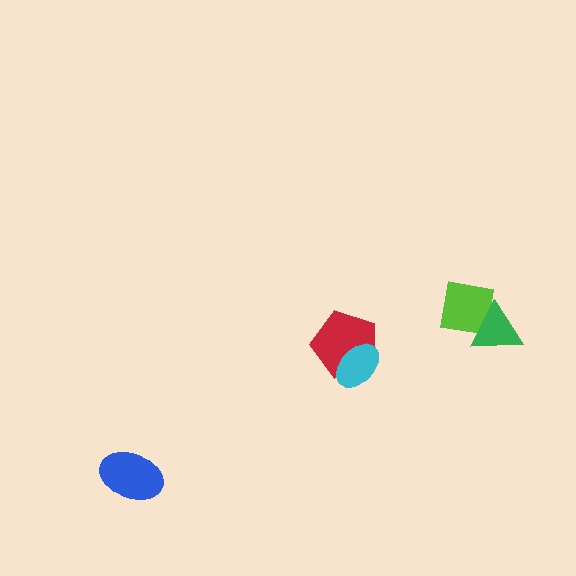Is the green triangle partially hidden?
No, no other shape covers it.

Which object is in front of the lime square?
The green triangle is in front of the lime square.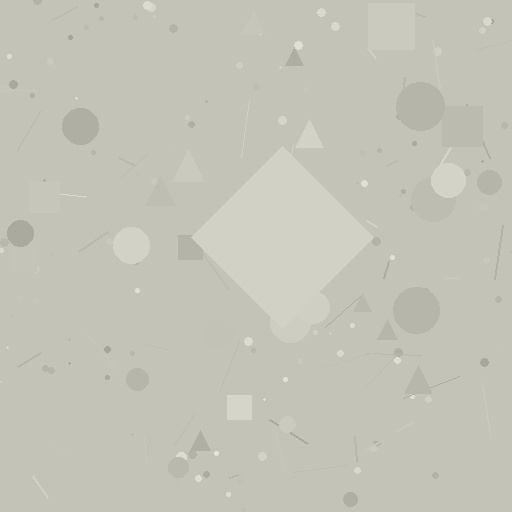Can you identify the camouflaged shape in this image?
The camouflaged shape is a diamond.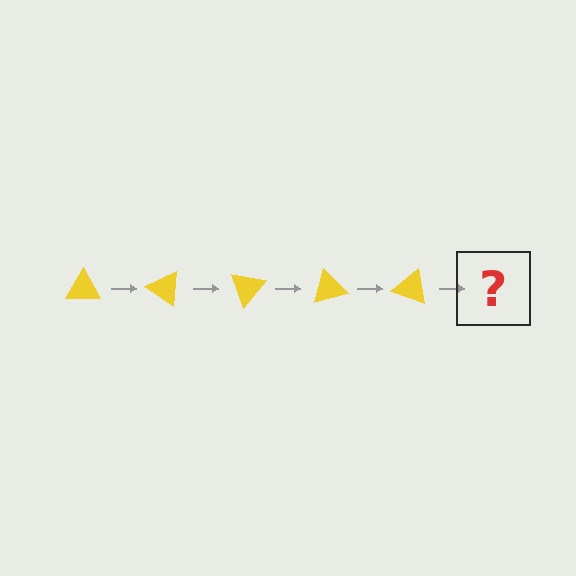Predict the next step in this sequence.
The next step is a yellow triangle rotated 175 degrees.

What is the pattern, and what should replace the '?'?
The pattern is that the triangle rotates 35 degrees each step. The '?' should be a yellow triangle rotated 175 degrees.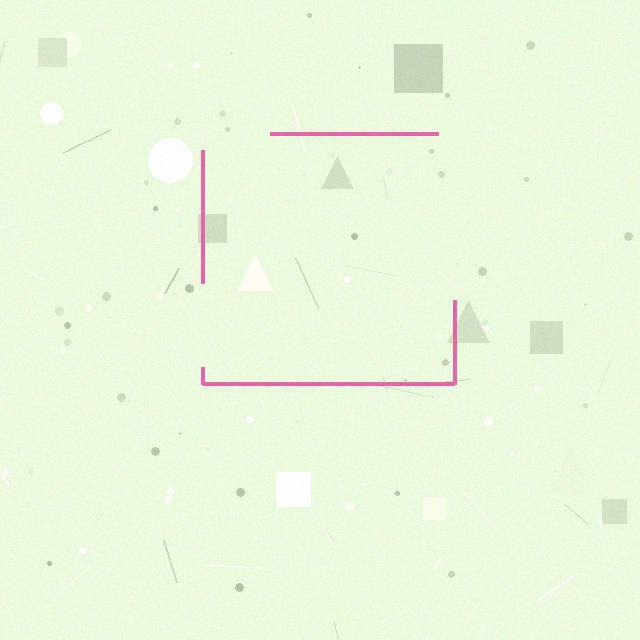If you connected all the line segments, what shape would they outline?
They would outline a square.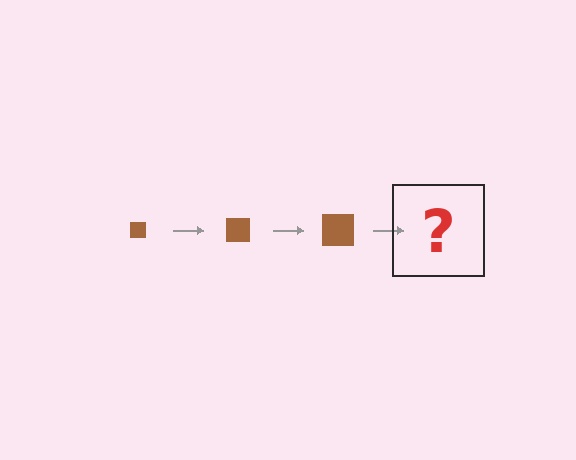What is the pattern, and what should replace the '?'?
The pattern is that the square gets progressively larger each step. The '?' should be a brown square, larger than the previous one.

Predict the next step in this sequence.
The next step is a brown square, larger than the previous one.